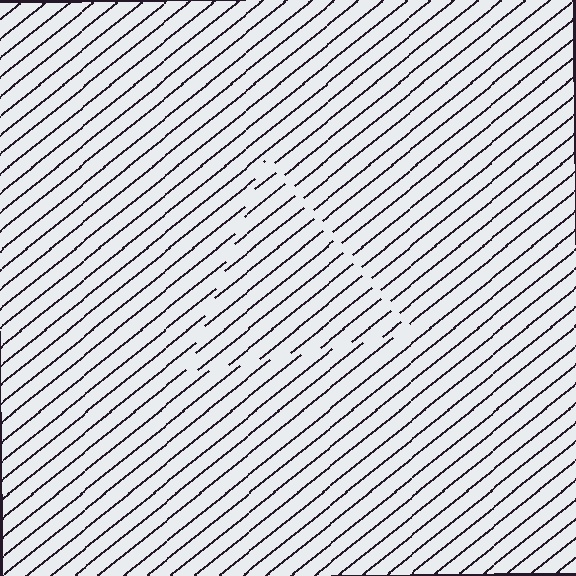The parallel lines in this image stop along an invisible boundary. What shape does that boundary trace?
An illusory triangle. The interior of the shape contains the same grating, shifted by half a period — the contour is defined by the phase discontinuity where line-ends from the inner and outer gratings abut.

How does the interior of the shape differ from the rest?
The interior of the shape contains the same grating, shifted by half a period — the contour is defined by the phase discontinuity where line-ends from the inner and outer gratings abut.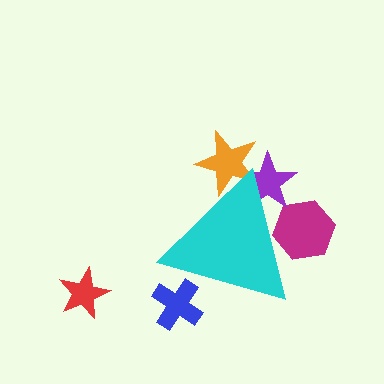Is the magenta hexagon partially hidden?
Yes, the magenta hexagon is partially hidden behind the cyan triangle.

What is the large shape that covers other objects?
A cyan triangle.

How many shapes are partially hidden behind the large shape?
4 shapes are partially hidden.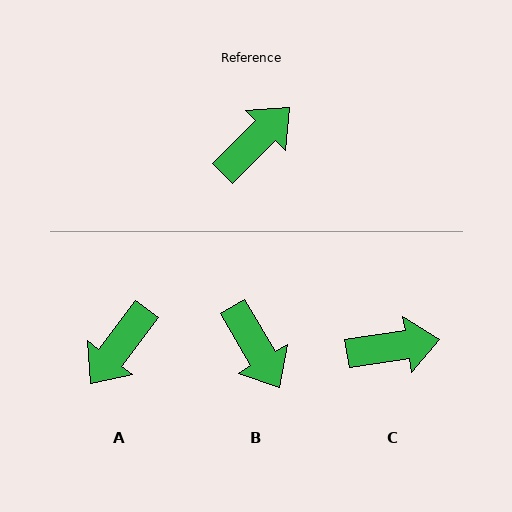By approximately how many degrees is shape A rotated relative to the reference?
Approximately 172 degrees clockwise.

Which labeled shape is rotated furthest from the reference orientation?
A, about 172 degrees away.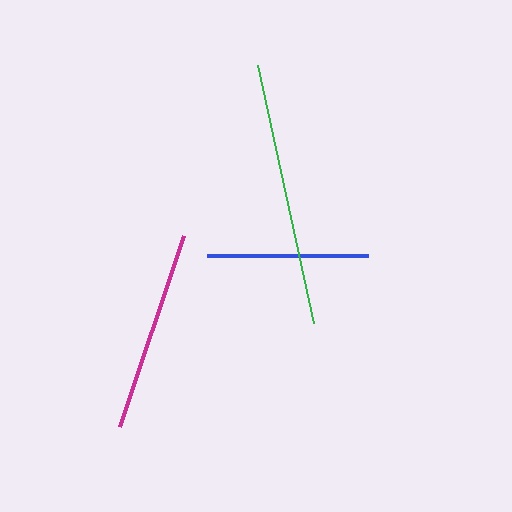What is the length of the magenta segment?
The magenta segment is approximately 201 pixels long.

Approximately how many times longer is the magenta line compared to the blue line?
The magenta line is approximately 1.2 times the length of the blue line.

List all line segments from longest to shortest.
From longest to shortest: green, magenta, blue.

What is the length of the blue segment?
The blue segment is approximately 161 pixels long.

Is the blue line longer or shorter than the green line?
The green line is longer than the blue line.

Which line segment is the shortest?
The blue line is the shortest at approximately 161 pixels.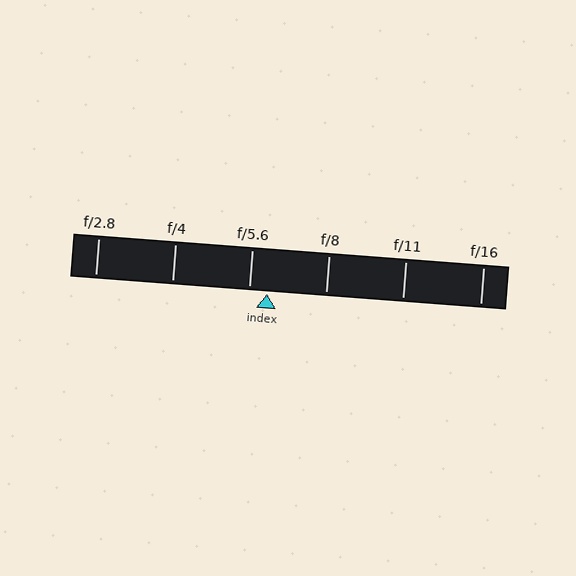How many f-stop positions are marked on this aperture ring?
There are 6 f-stop positions marked.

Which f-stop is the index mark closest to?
The index mark is closest to f/5.6.